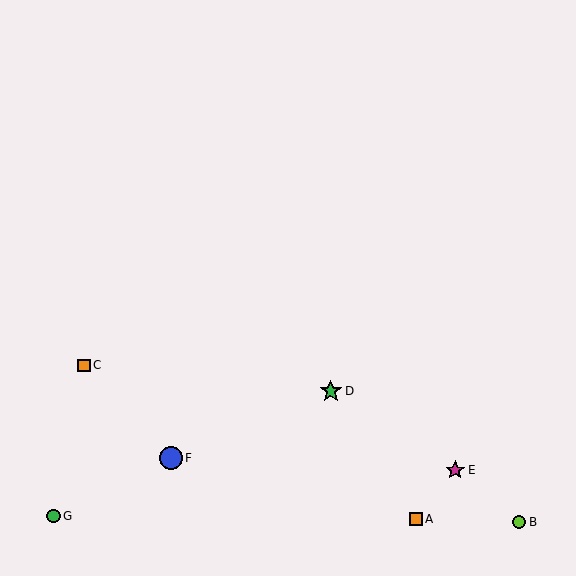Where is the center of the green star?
The center of the green star is at (331, 391).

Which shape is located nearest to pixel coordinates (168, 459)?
The blue circle (labeled F) at (171, 458) is nearest to that location.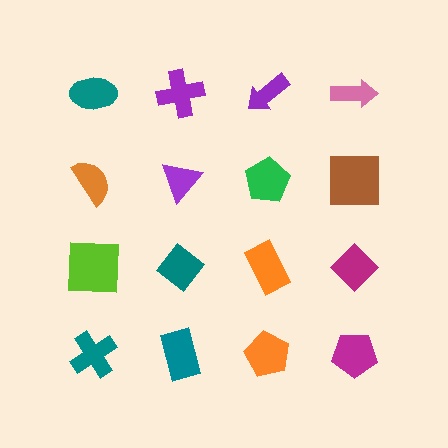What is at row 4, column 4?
A magenta pentagon.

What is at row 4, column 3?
An orange pentagon.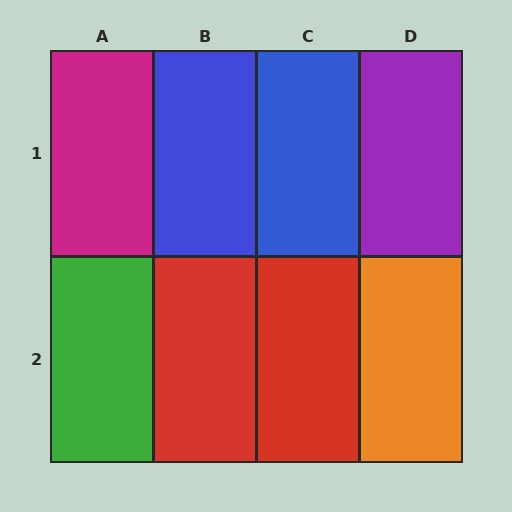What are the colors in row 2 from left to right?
Green, red, red, orange.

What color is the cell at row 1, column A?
Magenta.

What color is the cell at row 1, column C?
Blue.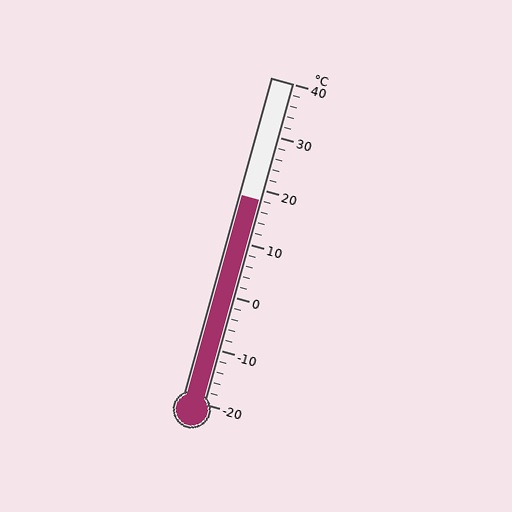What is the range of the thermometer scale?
The thermometer scale ranges from -20°C to 40°C.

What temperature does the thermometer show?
The thermometer shows approximately 18°C.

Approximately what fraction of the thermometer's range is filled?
The thermometer is filled to approximately 65% of its range.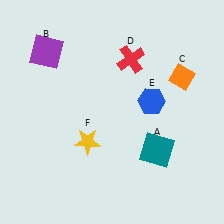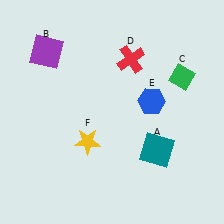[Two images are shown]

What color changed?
The diamond (C) changed from orange in Image 1 to green in Image 2.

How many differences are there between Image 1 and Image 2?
There is 1 difference between the two images.